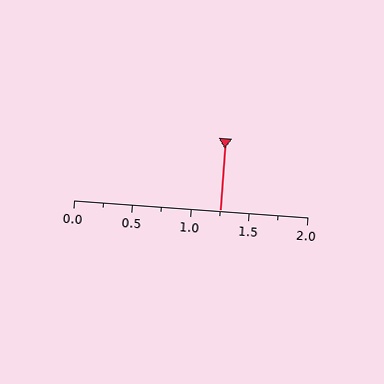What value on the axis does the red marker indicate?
The marker indicates approximately 1.25.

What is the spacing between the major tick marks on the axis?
The major ticks are spaced 0.5 apart.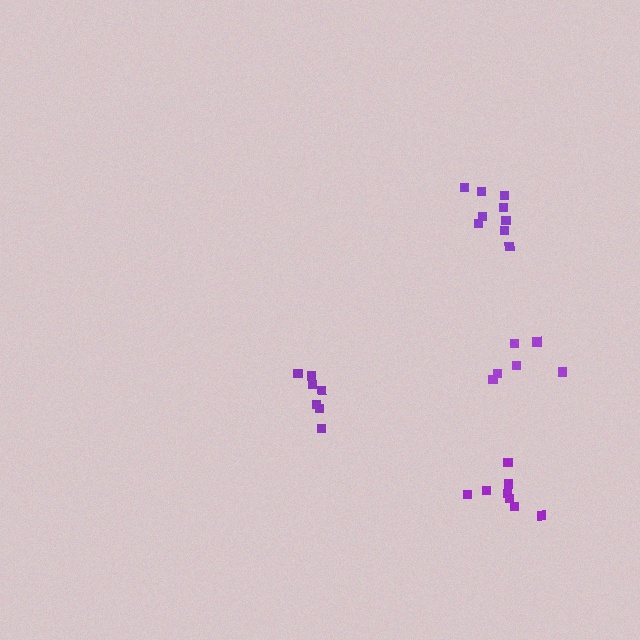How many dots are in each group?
Group 1: 6 dots, Group 2: 7 dots, Group 3: 9 dots, Group 4: 8 dots (30 total).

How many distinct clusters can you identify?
There are 4 distinct clusters.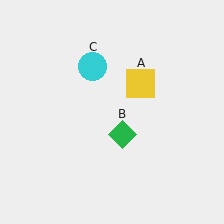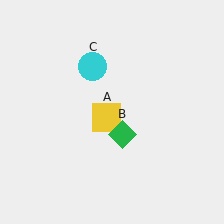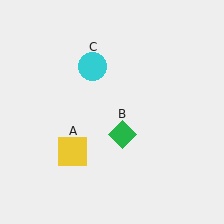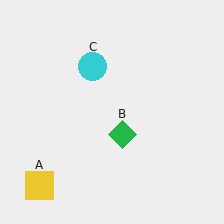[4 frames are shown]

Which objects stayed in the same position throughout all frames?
Green diamond (object B) and cyan circle (object C) remained stationary.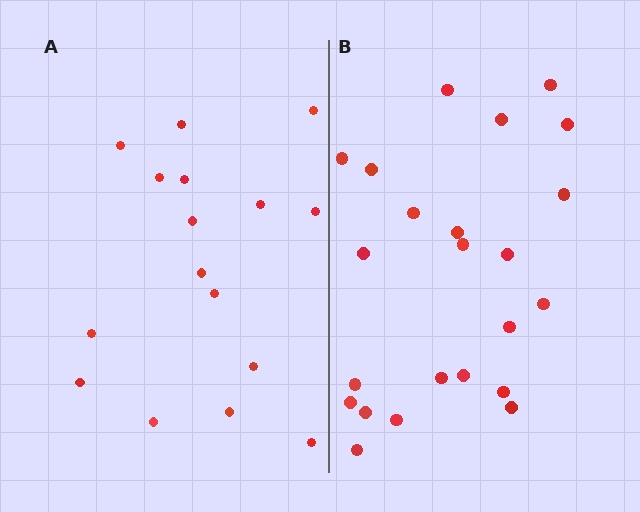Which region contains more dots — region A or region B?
Region B (the right region) has more dots.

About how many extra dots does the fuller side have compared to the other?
Region B has roughly 8 or so more dots than region A.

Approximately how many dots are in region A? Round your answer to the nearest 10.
About 20 dots. (The exact count is 16, which rounds to 20.)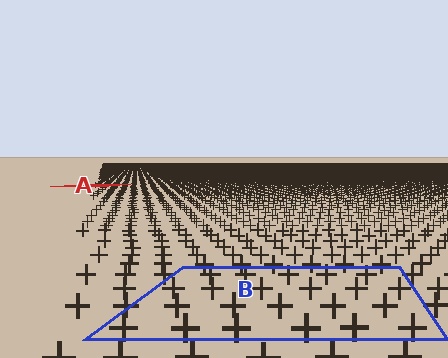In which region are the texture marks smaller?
The texture marks are smaller in region A, because it is farther away.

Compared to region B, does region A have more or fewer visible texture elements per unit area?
Region A has more texture elements per unit area — they are packed more densely because it is farther away.